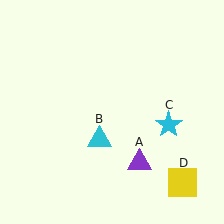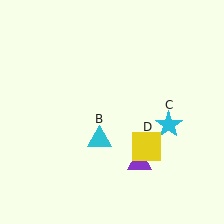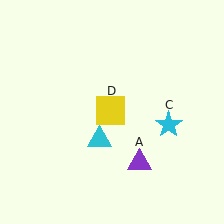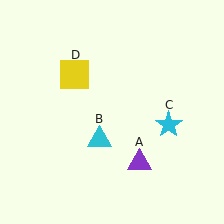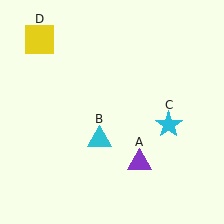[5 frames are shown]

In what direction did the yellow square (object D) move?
The yellow square (object D) moved up and to the left.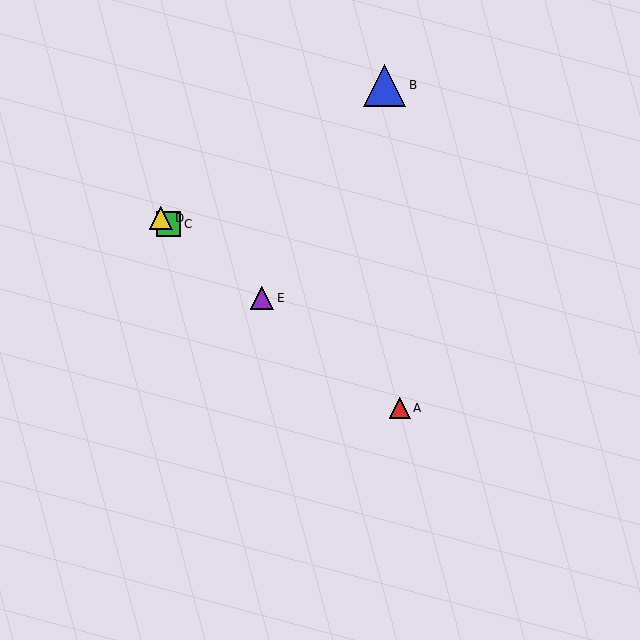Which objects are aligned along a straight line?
Objects A, C, D, E are aligned along a straight line.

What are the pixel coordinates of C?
Object C is at (168, 224).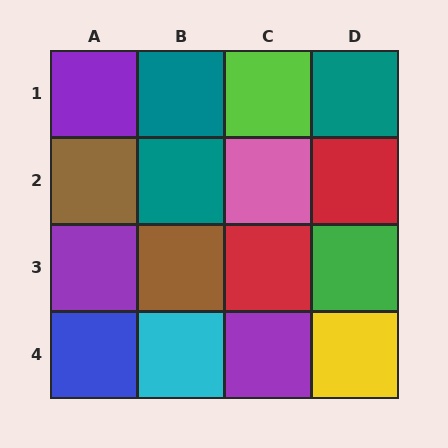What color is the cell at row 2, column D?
Red.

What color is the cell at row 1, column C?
Lime.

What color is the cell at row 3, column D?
Green.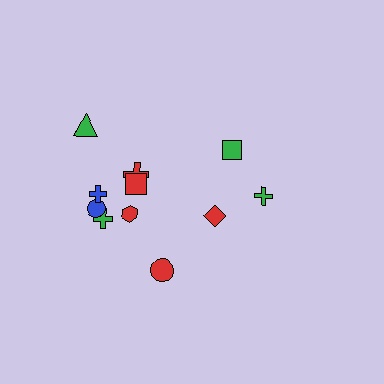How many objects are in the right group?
There are 3 objects.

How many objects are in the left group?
There are 8 objects.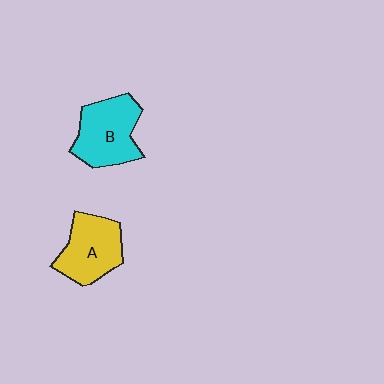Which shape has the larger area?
Shape B (cyan).